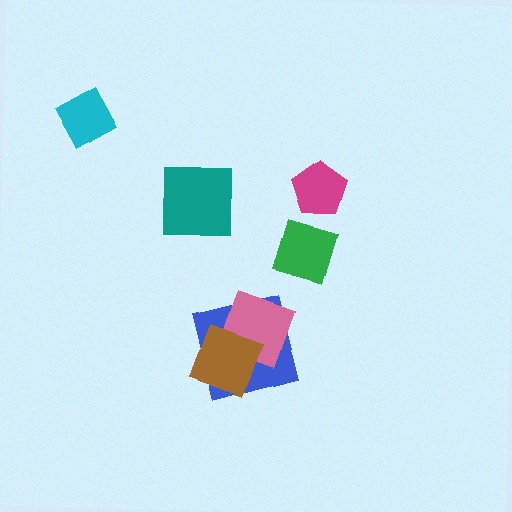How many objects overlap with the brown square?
2 objects overlap with the brown square.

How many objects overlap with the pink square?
2 objects overlap with the pink square.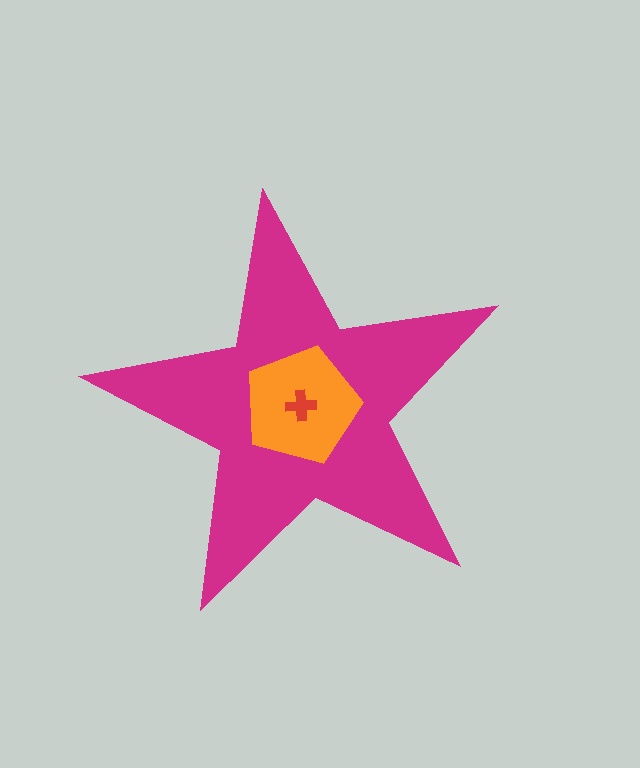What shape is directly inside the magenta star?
The orange pentagon.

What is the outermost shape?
The magenta star.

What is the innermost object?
The red cross.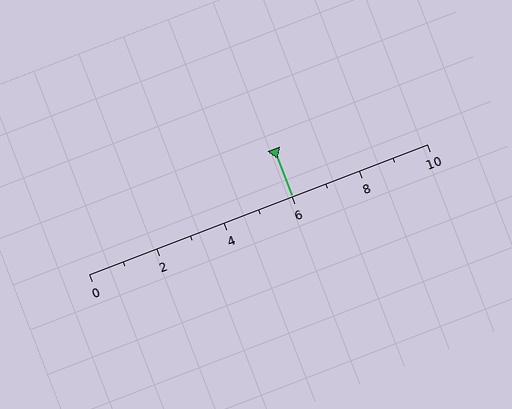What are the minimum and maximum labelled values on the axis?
The axis runs from 0 to 10.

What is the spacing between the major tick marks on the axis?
The major ticks are spaced 2 apart.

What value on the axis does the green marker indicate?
The marker indicates approximately 6.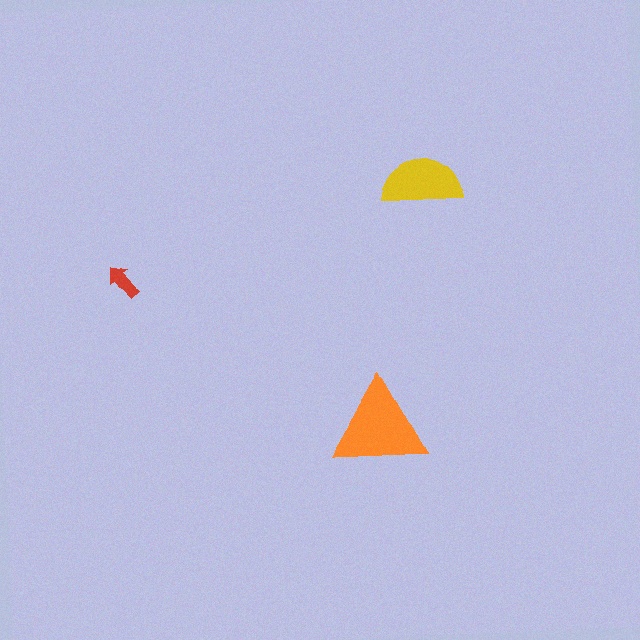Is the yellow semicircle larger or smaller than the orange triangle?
Smaller.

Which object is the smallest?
The red arrow.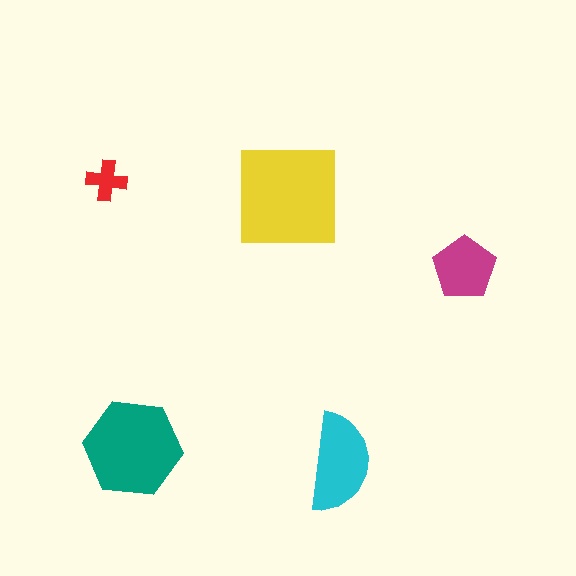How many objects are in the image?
There are 5 objects in the image.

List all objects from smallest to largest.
The red cross, the magenta pentagon, the cyan semicircle, the teal hexagon, the yellow square.